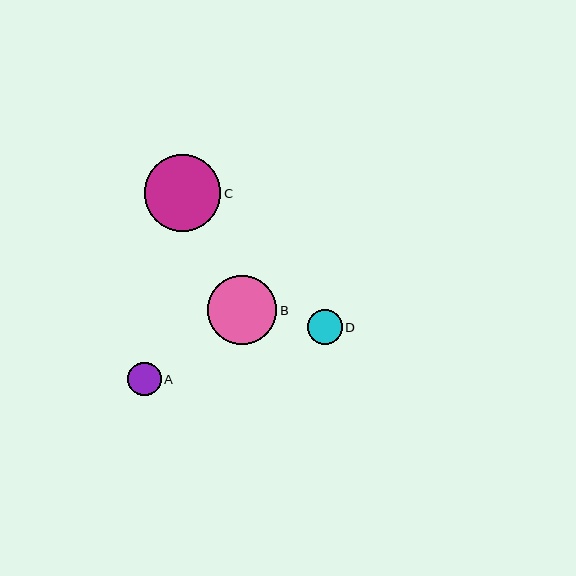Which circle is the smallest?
Circle A is the smallest with a size of approximately 33 pixels.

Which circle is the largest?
Circle C is the largest with a size of approximately 76 pixels.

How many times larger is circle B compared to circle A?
Circle B is approximately 2.1 times the size of circle A.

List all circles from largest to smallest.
From largest to smallest: C, B, D, A.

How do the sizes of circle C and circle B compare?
Circle C and circle B are approximately the same size.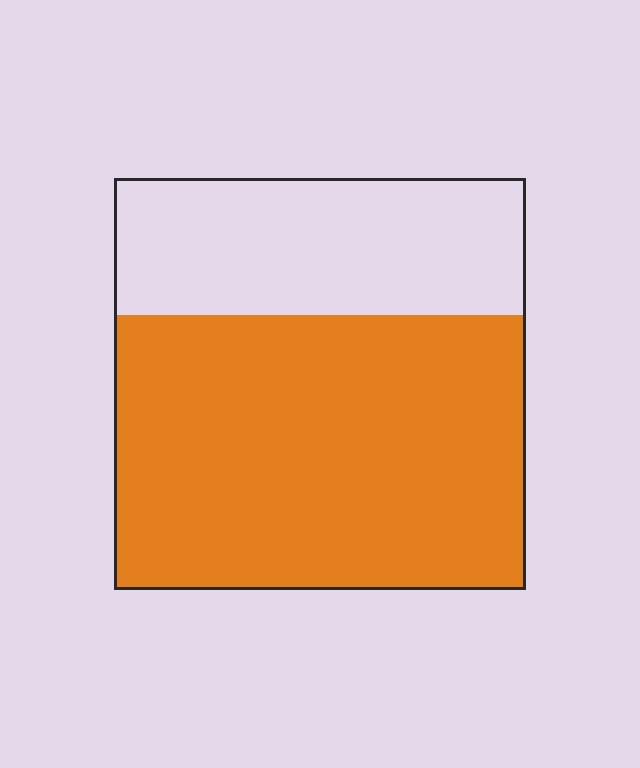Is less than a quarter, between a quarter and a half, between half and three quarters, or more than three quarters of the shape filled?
Between half and three quarters.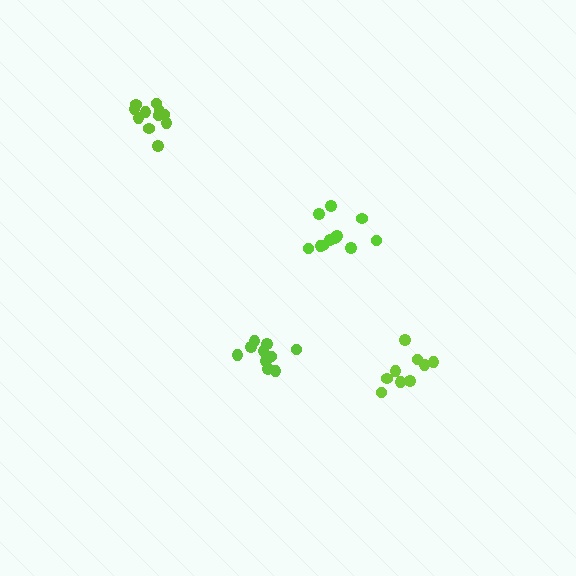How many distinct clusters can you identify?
There are 4 distinct clusters.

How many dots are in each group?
Group 1: 11 dots, Group 2: 10 dots, Group 3: 10 dots, Group 4: 11 dots (42 total).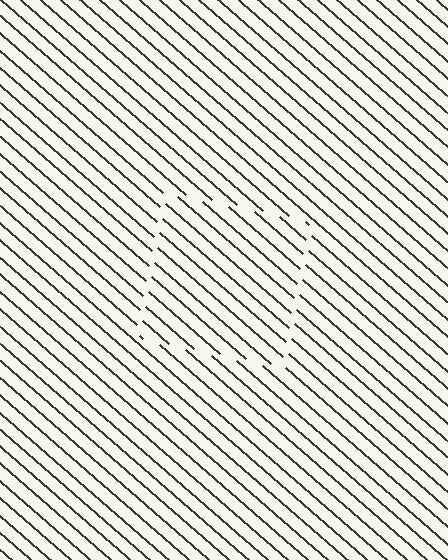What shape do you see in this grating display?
An illusory square. The interior of the shape contains the same grating, shifted by half a period — the contour is defined by the phase discontinuity where line-ends from the inner and outer gratings abut.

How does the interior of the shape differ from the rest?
The interior of the shape contains the same grating, shifted by half a period — the contour is defined by the phase discontinuity where line-ends from the inner and outer gratings abut.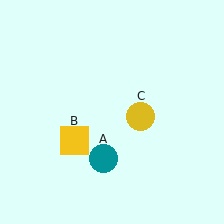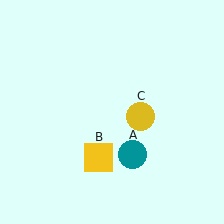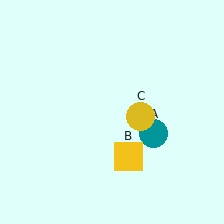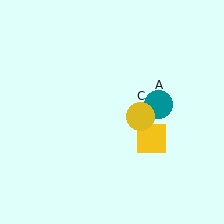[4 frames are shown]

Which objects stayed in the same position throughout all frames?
Yellow circle (object C) remained stationary.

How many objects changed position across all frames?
2 objects changed position: teal circle (object A), yellow square (object B).